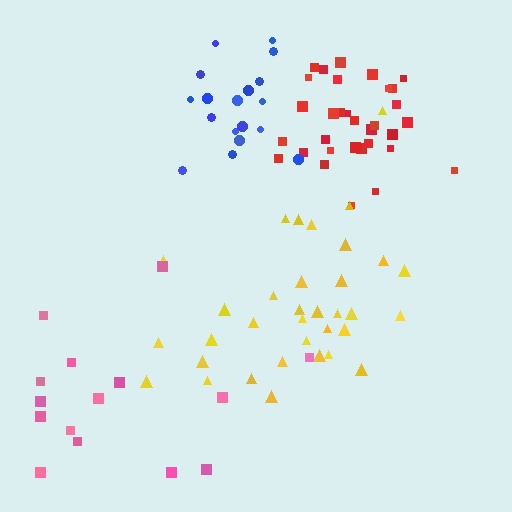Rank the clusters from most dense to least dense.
red, blue, yellow, pink.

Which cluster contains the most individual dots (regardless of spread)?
Yellow (34).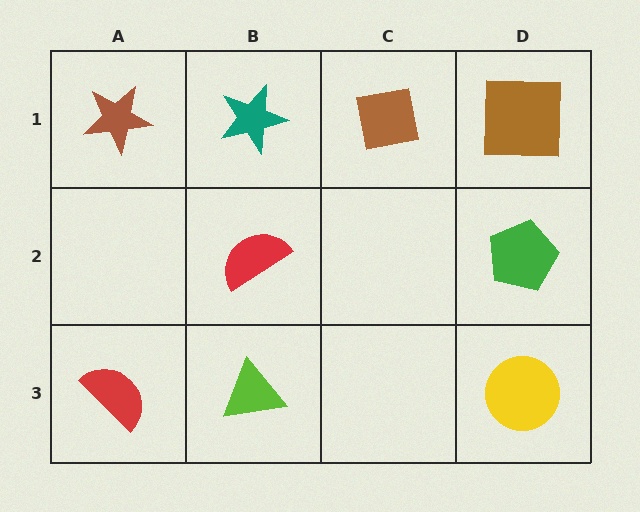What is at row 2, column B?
A red semicircle.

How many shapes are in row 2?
2 shapes.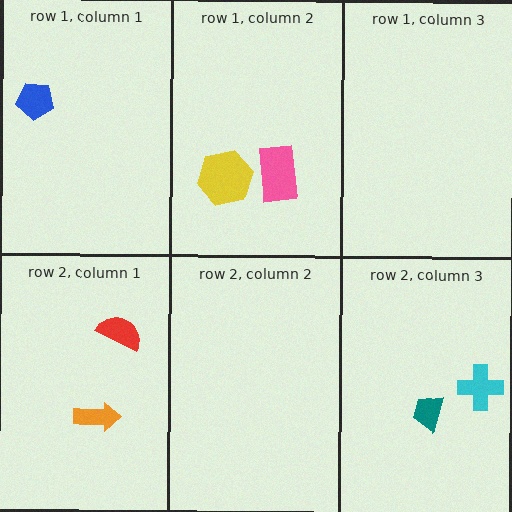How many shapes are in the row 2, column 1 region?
2.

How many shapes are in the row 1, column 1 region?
1.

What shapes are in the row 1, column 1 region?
The blue pentagon.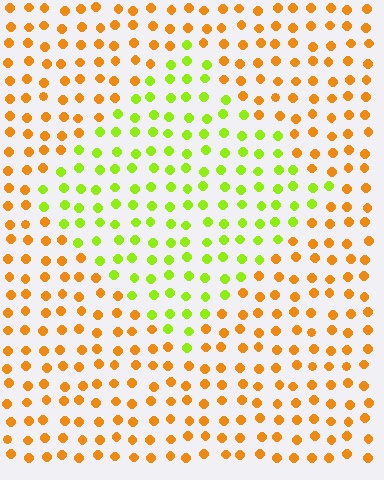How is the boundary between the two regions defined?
The boundary is defined purely by a slight shift in hue (about 54 degrees). Spacing, size, and orientation are identical on both sides.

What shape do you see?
I see a diamond.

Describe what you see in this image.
The image is filled with small orange elements in a uniform arrangement. A diamond-shaped region is visible where the elements are tinted to a slightly different hue, forming a subtle color boundary.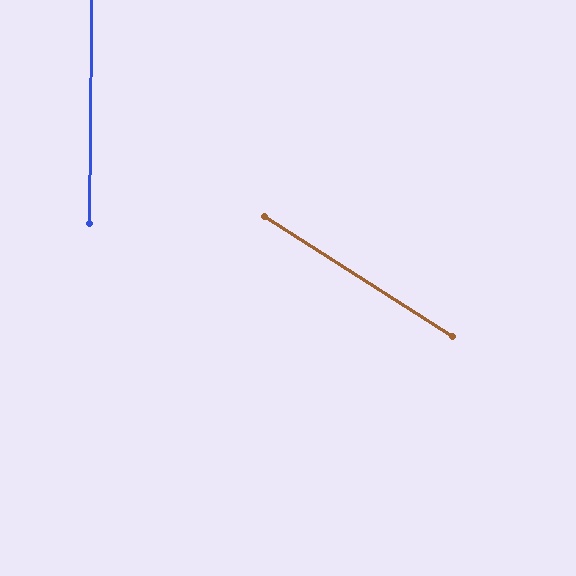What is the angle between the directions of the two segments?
Approximately 58 degrees.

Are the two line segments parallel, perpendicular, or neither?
Neither parallel nor perpendicular — they differ by about 58°.